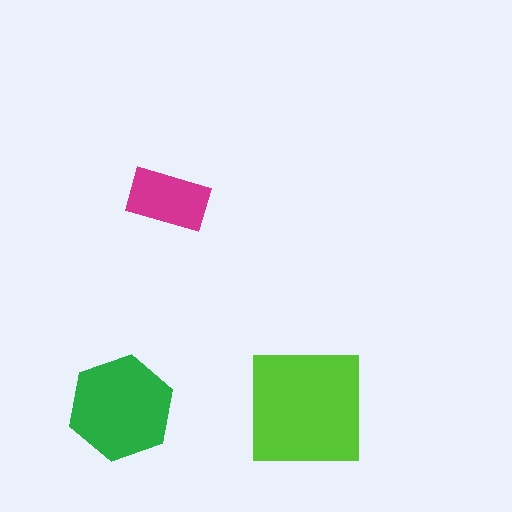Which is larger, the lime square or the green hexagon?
The lime square.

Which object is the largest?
The lime square.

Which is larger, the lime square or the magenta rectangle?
The lime square.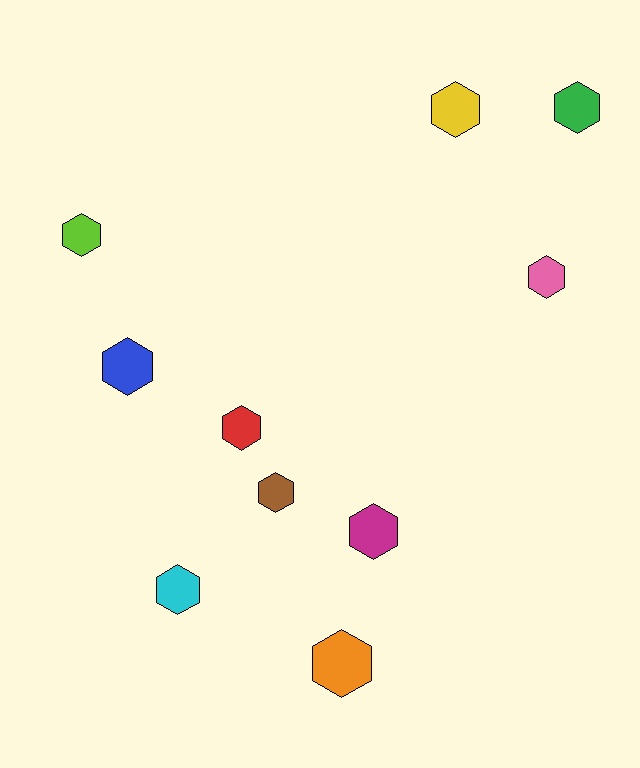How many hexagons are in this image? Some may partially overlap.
There are 10 hexagons.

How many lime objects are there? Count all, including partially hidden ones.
There is 1 lime object.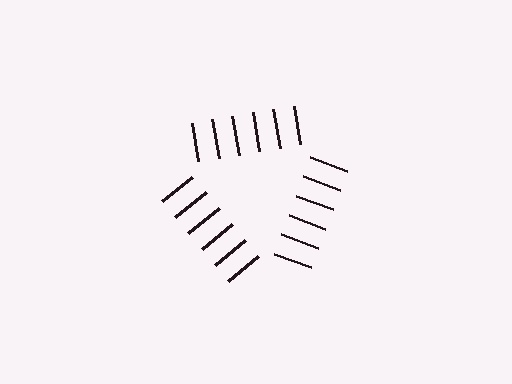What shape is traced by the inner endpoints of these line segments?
An illusory triangle — the line segments terminate on its edges but no continuous stroke is drawn.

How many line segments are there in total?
18 — 6 along each of the 3 edges.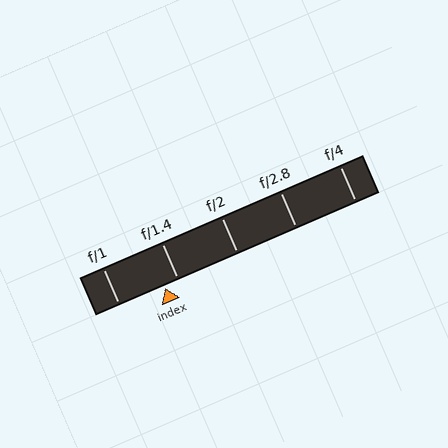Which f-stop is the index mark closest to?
The index mark is closest to f/1.4.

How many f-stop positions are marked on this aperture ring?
There are 5 f-stop positions marked.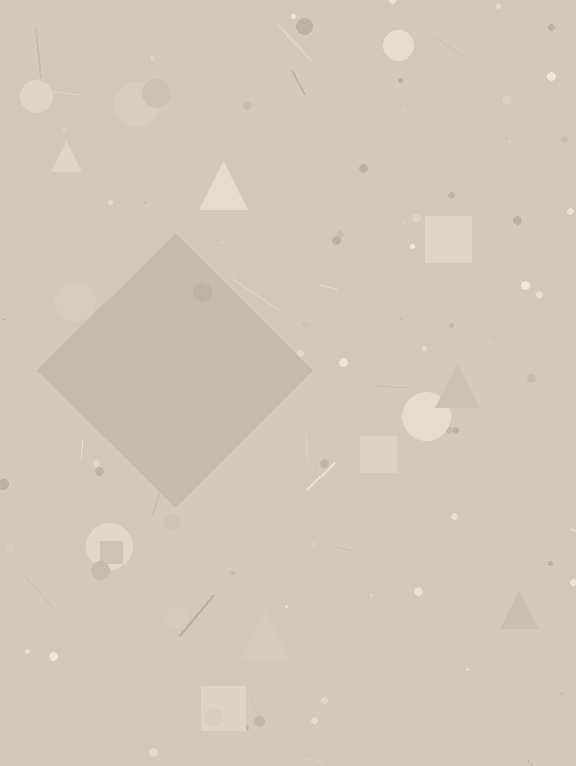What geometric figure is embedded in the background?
A diamond is embedded in the background.